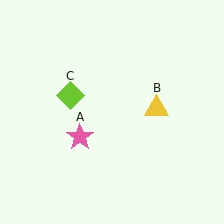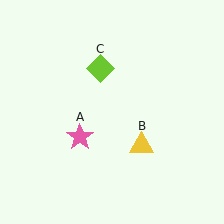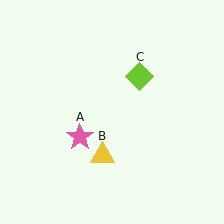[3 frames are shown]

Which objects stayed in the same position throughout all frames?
Pink star (object A) remained stationary.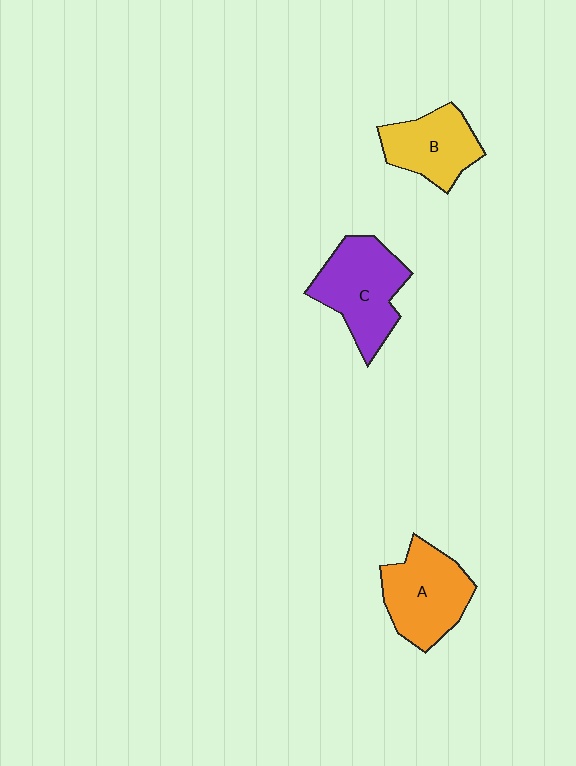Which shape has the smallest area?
Shape B (yellow).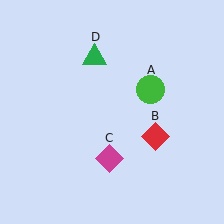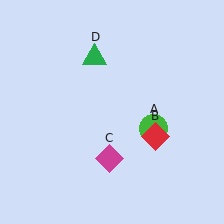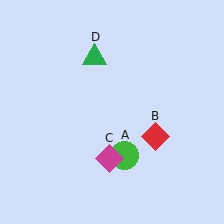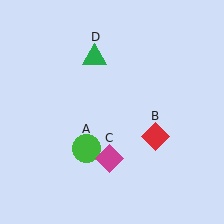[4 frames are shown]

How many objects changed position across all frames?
1 object changed position: green circle (object A).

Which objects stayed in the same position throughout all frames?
Red diamond (object B) and magenta diamond (object C) and green triangle (object D) remained stationary.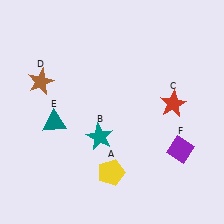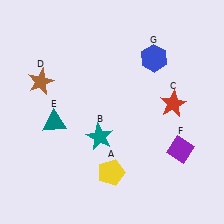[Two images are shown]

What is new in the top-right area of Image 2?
A blue hexagon (G) was added in the top-right area of Image 2.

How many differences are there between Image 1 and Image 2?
There is 1 difference between the two images.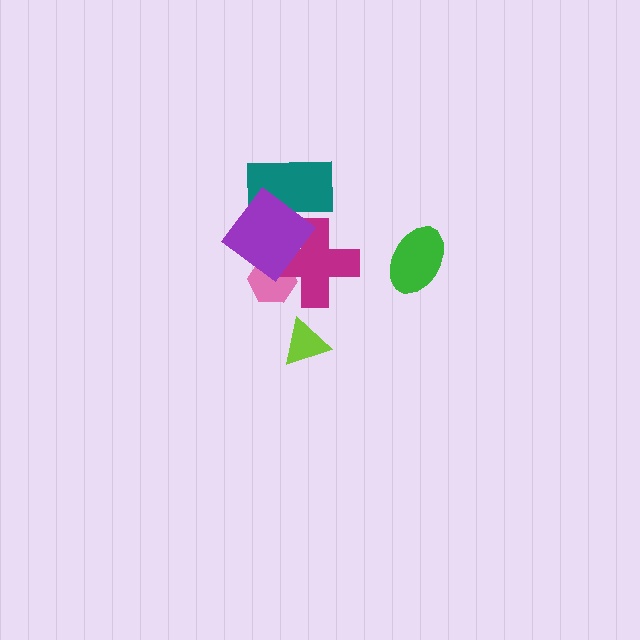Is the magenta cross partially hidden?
Yes, it is partially covered by another shape.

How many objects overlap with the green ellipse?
0 objects overlap with the green ellipse.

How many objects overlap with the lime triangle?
0 objects overlap with the lime triangle.